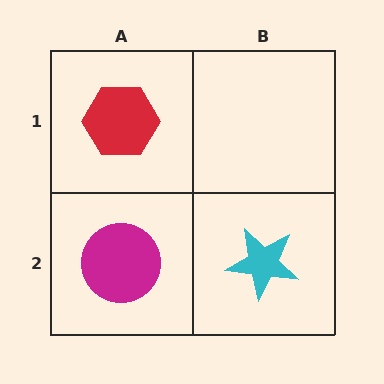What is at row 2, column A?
A magenta circle.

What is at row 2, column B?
A cyan star.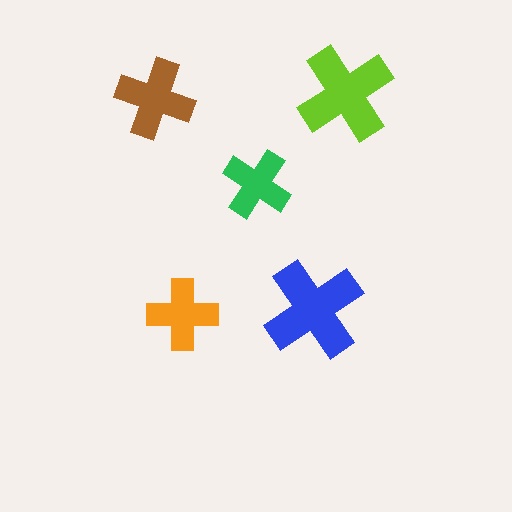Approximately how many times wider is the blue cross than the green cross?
About 1.5 times wider.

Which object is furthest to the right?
The lime cross is rightmost.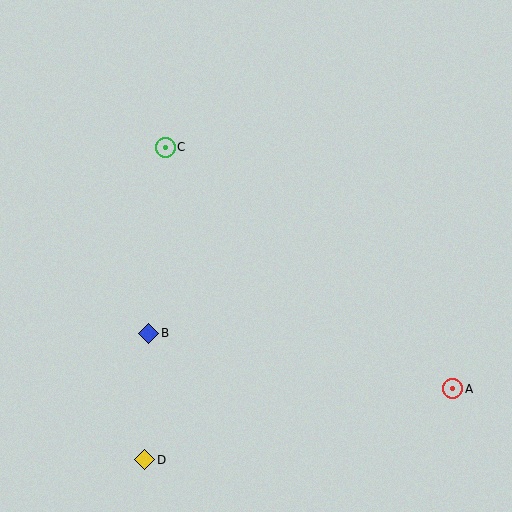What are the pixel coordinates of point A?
Point A is at (453, 389).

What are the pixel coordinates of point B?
Point B is at (149, 333).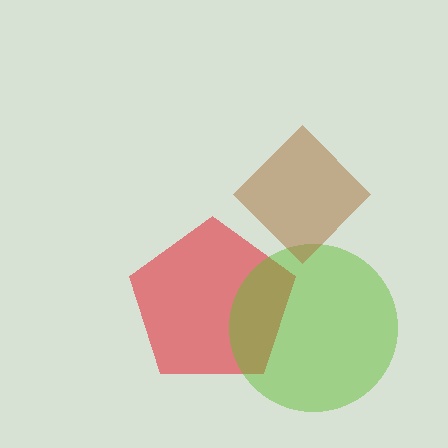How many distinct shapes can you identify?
There are 3 distinct shapes: a red pentagon, a lime circle, a brown diamond.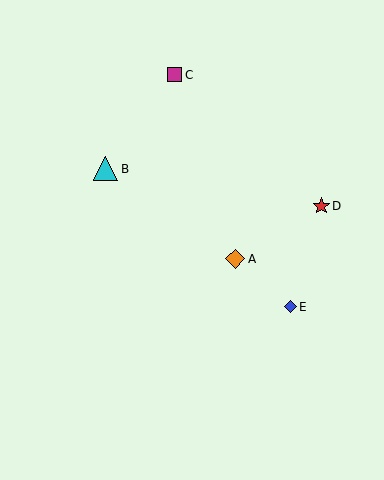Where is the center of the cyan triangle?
The center of the cyan triangle is at (106, 169).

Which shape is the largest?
The cyan triangle (labeled B) is the largest.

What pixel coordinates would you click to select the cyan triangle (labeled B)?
Click at (106, 169) to select the cyan triangle B.